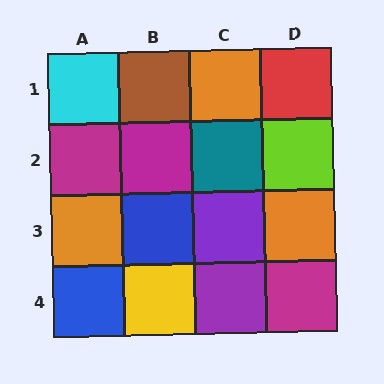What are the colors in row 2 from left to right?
Magenta, magenta, teal, lime.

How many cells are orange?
3 cells are orange.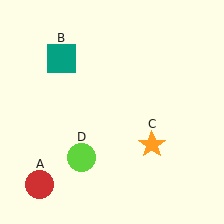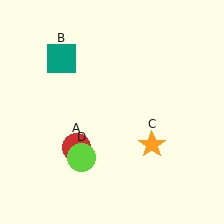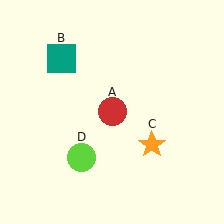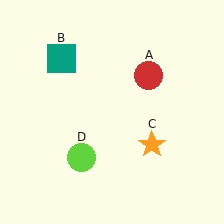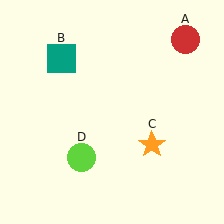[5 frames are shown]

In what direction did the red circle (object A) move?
The red circle (object A) moved up and to the right.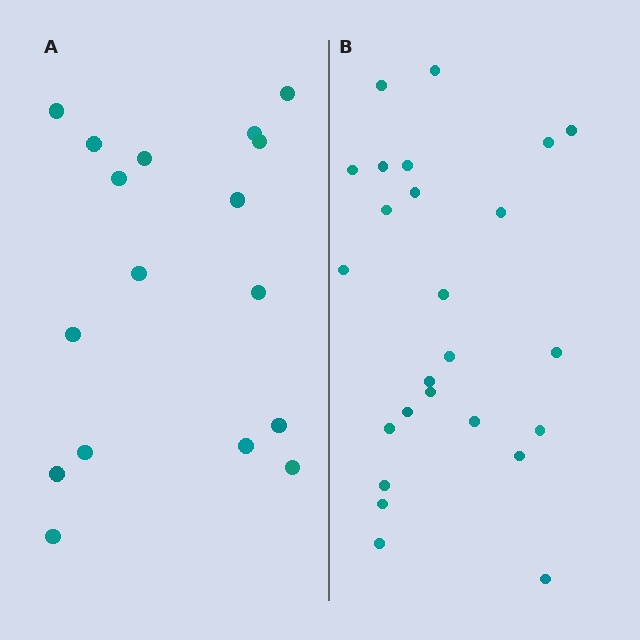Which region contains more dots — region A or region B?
Region B (the right region) has more dots.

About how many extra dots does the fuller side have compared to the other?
Region B has roughly 8 or so more dots than region A.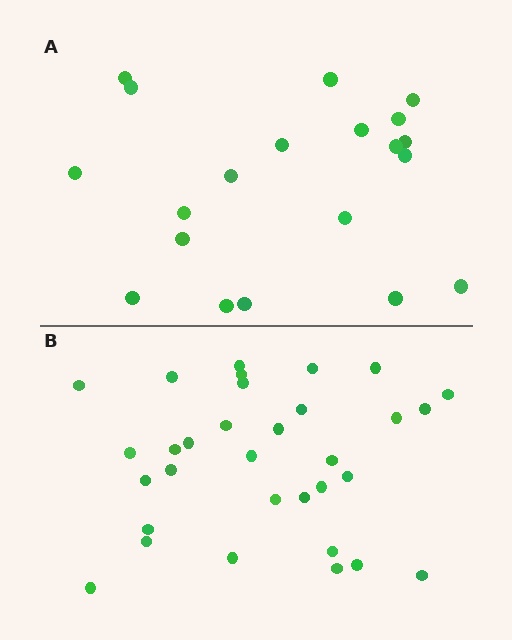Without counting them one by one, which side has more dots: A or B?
Region B (the bottom region) has more dots.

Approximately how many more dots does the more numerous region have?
Region B has roughly 12 or so more dots than region A.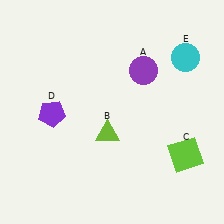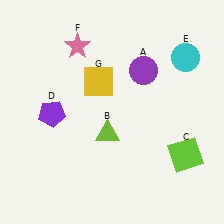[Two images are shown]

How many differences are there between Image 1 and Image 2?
There are 2 differences between the two images.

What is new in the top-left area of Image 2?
A pink star (F) was added in the top-left area of Image 2.